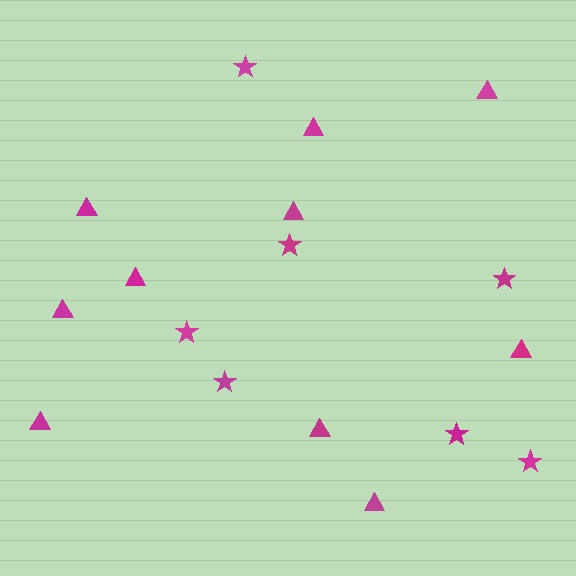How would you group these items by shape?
There are 2 groups: one group of triangles (10) and one group of stars (7).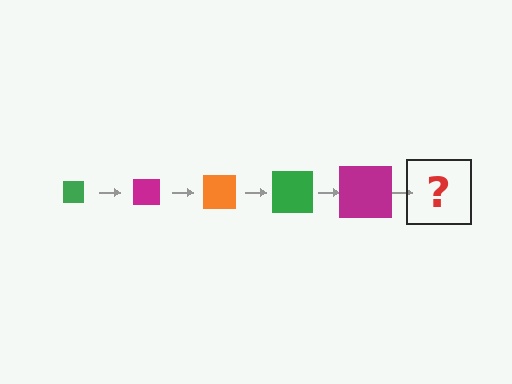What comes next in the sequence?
The next element should be an orange square, larger than the previous one.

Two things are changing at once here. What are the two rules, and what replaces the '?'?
The two rules are that the square grows larger each step and the color cycles through green, magenta, and orange. The '?' should be an orange square, larger than the previous one.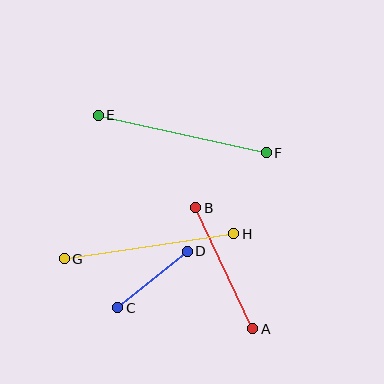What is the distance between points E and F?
The distance is approximately 172 pixels.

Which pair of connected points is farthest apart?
Points E and F are farthest apart.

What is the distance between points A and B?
The distance is approximately 134 pixels.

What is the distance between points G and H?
The distance is approximately 172 pixels.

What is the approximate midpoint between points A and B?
The midpoint is at approximately (224, 268) pixels.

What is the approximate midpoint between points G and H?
The midpoint is at approximately (149, 246) pixels.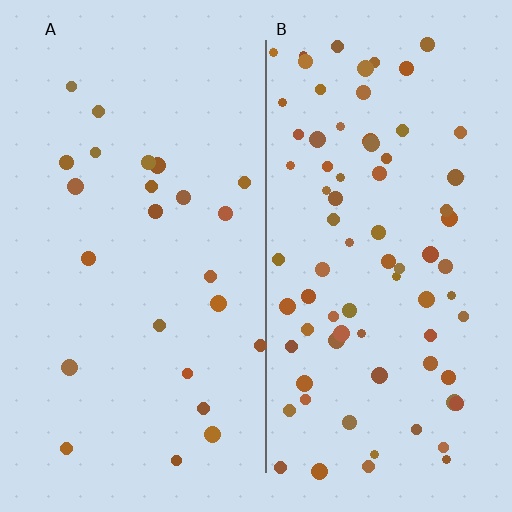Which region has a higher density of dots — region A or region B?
B (the right).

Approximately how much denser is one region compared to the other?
Approximately 3.2× — region B over region A.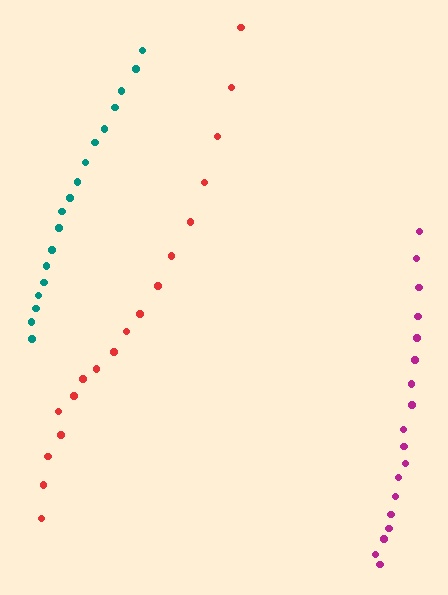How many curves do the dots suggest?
There are 3 distinct paths.